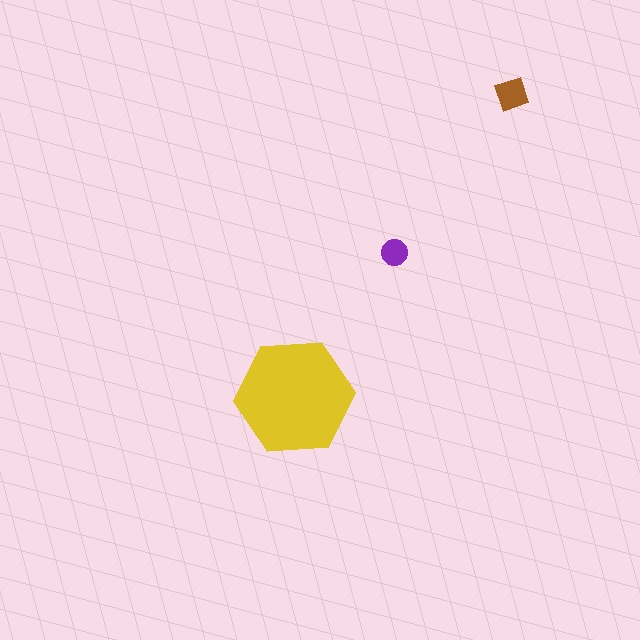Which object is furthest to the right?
The brown square is rightmost.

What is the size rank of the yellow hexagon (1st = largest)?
1st.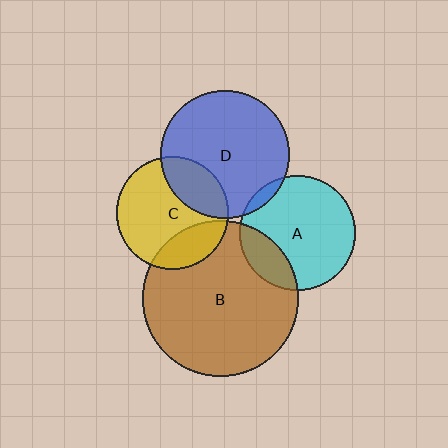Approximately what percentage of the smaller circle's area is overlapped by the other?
Approximately 25%.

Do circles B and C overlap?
Yes.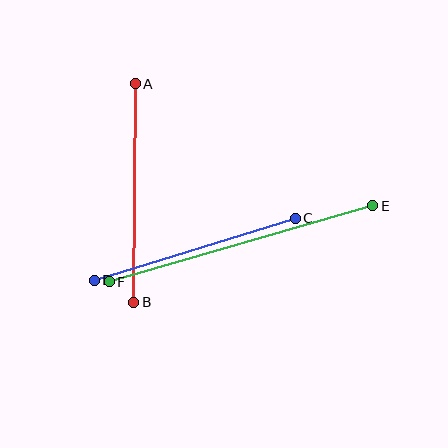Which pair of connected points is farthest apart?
Points E and F are farthest apart.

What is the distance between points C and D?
The distance is approximately 210 pixels.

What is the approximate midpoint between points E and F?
The midpoint is at approximately (241, 244) pixels.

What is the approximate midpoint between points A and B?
The midpoint is at approximately (135, 193) pixels.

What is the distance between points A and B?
The distance is approximately 218 pixels.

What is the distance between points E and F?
The distance is approximately 274 pixels.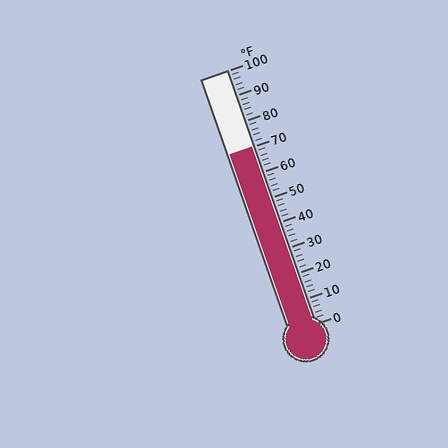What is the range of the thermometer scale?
The thermometer scale ranges from 0°F to 100°F.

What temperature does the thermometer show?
The thermometer shows approximately 70°F.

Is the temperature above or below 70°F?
The temperature is at 70°F.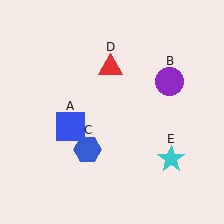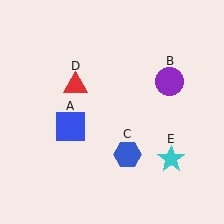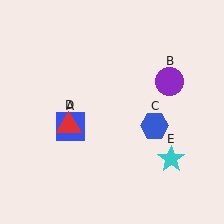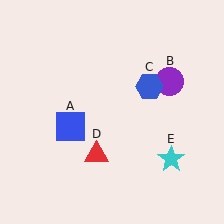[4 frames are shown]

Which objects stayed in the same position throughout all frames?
Blue square (object A) and purple circle (object B) and cyan star (object E) remained stationary.